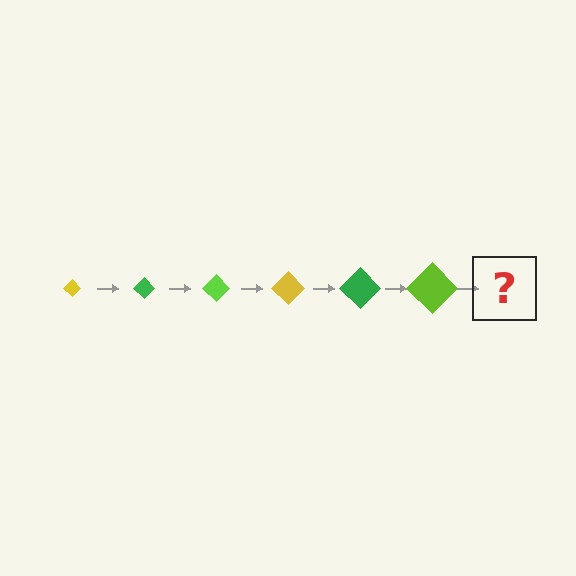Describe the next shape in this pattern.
It should be a yellow diamond, larger than the previous one.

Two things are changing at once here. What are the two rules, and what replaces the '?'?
The two rules are that the diamond grows larger each step and the color cycles through yellow, green, and lime. The '?' should be a yellow diamond, larger than the previous one.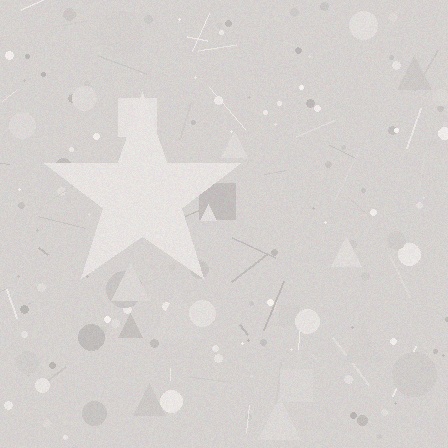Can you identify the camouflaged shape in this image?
The camouflaged shape is a star.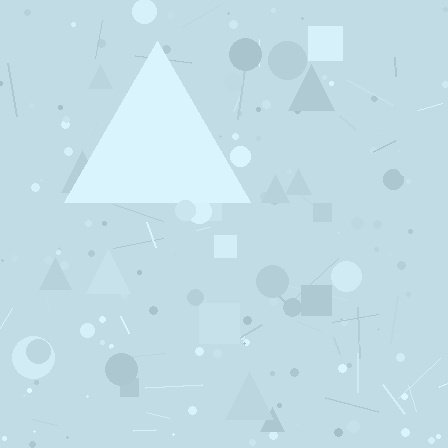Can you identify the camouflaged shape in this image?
The camouflaged shape is a triangle.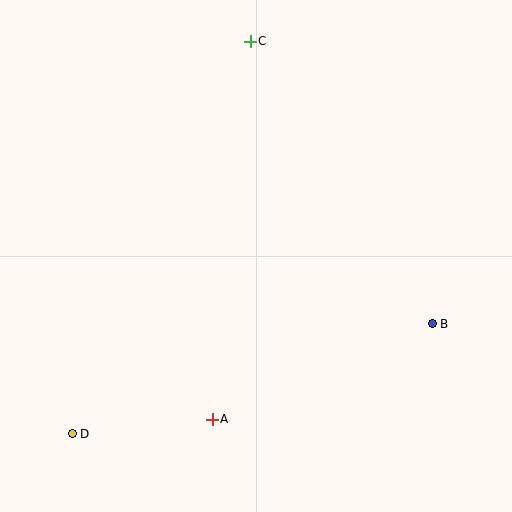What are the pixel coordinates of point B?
Point B is at (432, 324).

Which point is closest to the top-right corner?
Point C is closest to the top-right corner.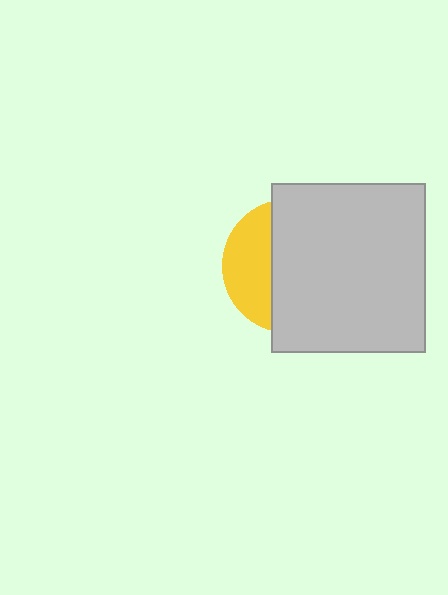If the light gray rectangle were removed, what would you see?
You would see the complete yellow circle.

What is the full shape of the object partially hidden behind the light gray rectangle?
The partially hidden object is a yellow circle.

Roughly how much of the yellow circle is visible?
A small part of it is visible (roughly 34%).